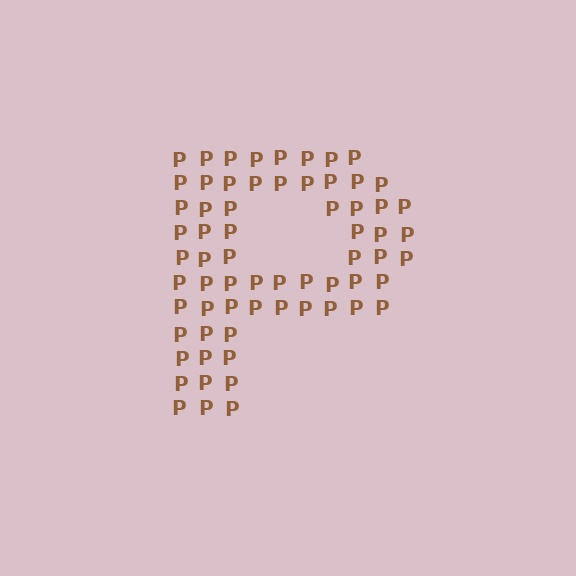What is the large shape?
The large shape is the letter P.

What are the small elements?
The small elements are letter P's.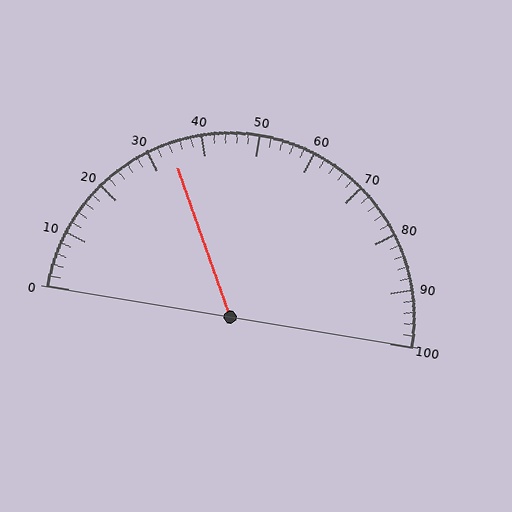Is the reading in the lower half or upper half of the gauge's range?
The reading is in the lower half of the range (0 to 100).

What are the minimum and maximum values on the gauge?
The gauge ranges from 0 to 100.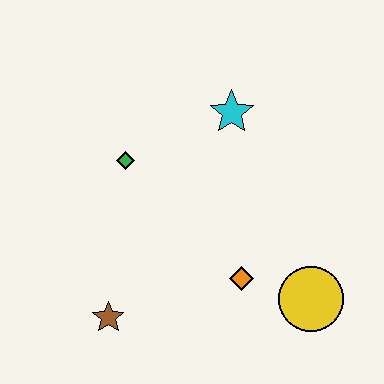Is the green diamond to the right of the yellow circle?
No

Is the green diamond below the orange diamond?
No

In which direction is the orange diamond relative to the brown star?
The orange diamond is to the right of the brown star.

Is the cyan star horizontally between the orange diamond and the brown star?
Yes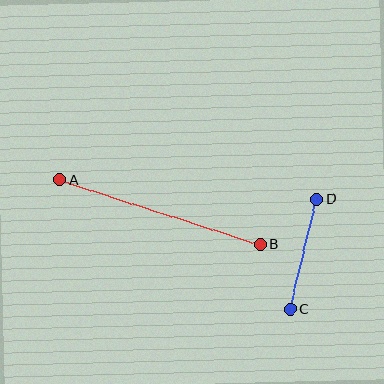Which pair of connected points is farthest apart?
Points A and B are farthest apart.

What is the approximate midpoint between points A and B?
The midpoint is at approximately (160, 212) pixels.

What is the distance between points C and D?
The distance is approximately 113 pixels.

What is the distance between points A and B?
The distance is approximately 211 pixels.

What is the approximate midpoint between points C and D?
The midpoint is at approximately (303, 254) pixels.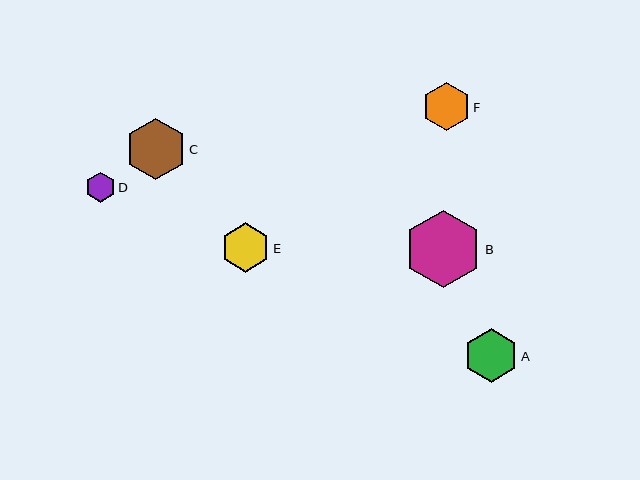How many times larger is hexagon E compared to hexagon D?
Hexagon E is approximately 1.6 times the size of hexagon D.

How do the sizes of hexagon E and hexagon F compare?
Hexagon E and hexagon F are approximately the same size.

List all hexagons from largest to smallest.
From largest to smallest: B, C, A, E, F, D.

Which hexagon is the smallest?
Hexagon D is the smallest with a size of approximately 30 pixels.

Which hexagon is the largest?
Hexagon B is the largest with a size of approximately 78 pixels.